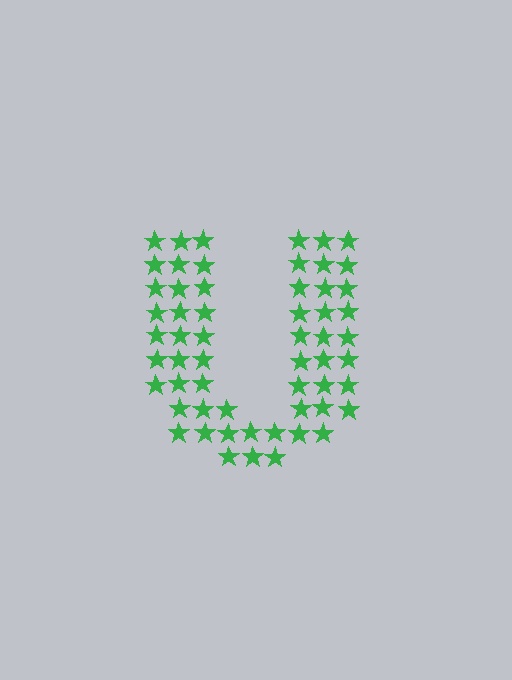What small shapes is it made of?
It is made of small stars.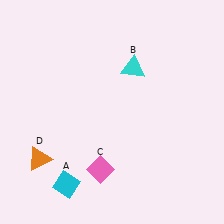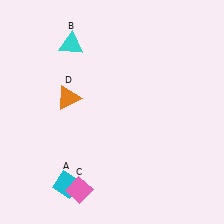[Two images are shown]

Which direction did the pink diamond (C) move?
The pink diamond (C) moved left.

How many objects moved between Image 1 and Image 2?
3 objects moved between the two images.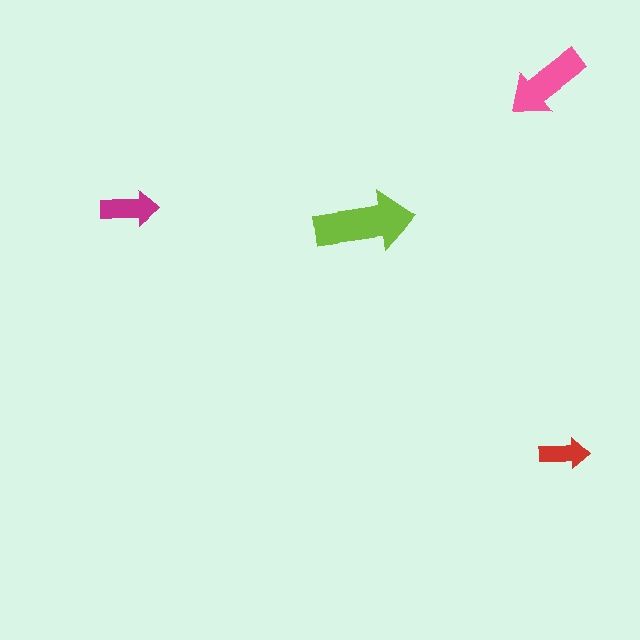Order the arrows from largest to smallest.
the lime one, the pink one, the magenta one, the red one.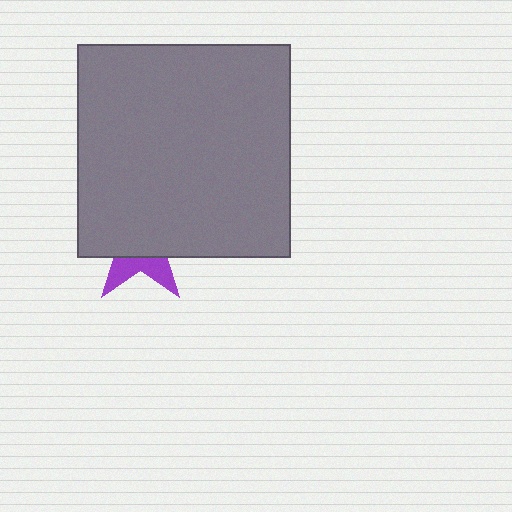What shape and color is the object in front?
The object in front is a gray square.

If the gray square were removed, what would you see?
You would see the complete purple star.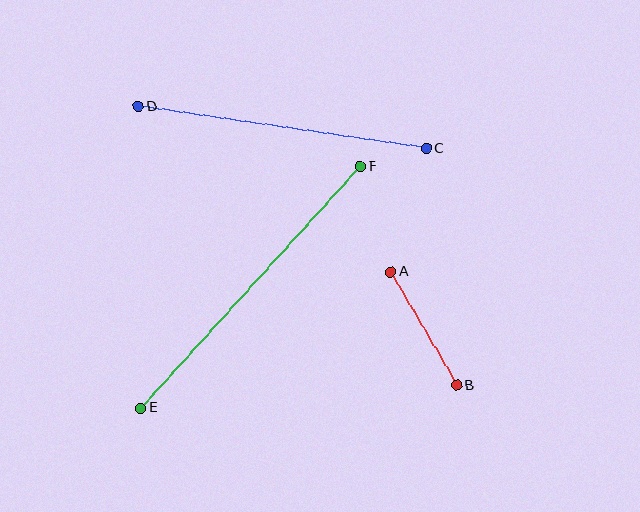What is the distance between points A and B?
The distance is approximately 131 pixels.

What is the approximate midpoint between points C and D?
The midpoint is at approximately (282, 128) pixels.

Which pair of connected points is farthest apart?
Points E and F are farthest apart.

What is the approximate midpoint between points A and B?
The midpoint is at approximately (424, 329) pixels.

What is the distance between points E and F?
The distance is approximately 326 pixels.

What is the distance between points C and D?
The distance is approximately 291 pixels.